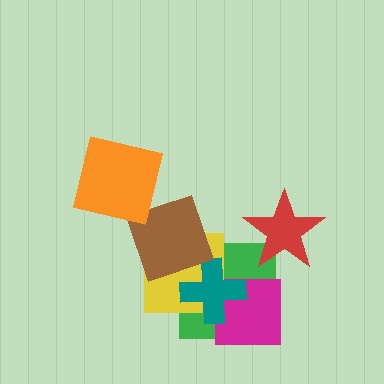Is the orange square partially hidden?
No, no other shape covers it.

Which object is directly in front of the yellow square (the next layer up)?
The teal cross is directly in front of the yellow square.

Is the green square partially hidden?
Yes, it is partially covered by another shape.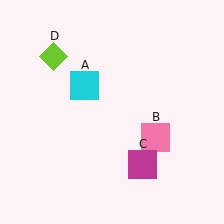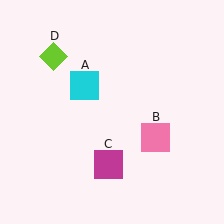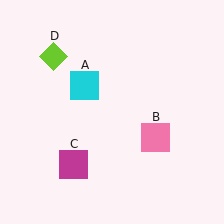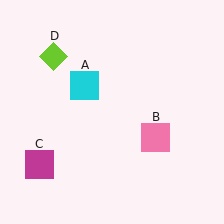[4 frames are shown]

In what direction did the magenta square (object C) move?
The magenta square (object C) moved left.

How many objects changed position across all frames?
1 object changed position: magenta square (object C).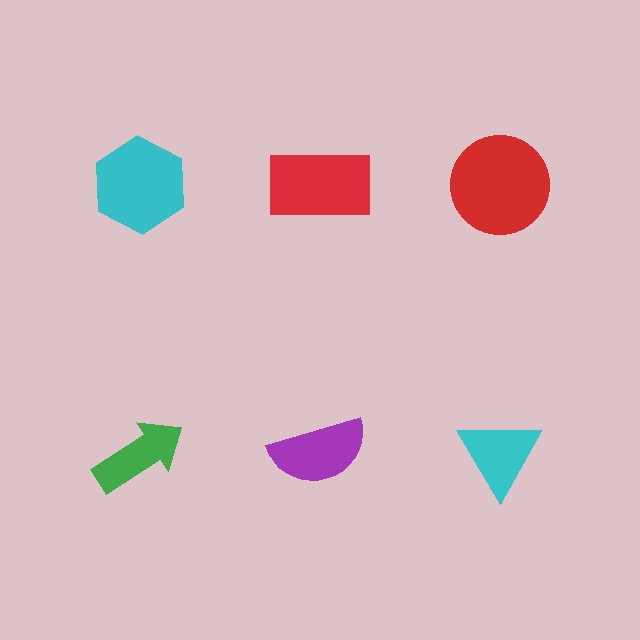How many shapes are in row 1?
3 shapes.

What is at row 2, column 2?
A purple semicircle.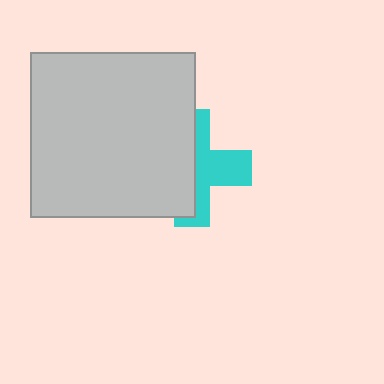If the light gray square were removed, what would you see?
You would see the complete cyan cross.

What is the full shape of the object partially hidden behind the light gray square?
The partially hidden object is a cyan cross.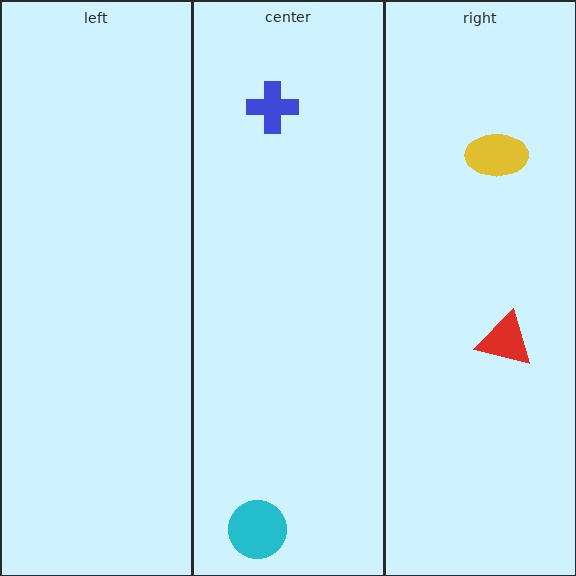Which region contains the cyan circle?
The center region.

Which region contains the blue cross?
The center region.